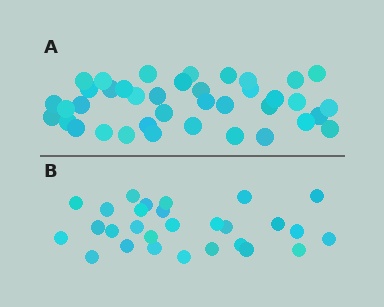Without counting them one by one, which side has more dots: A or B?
Region A (the top region) has more dots.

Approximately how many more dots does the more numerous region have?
Region A has roughly 12 or so more dots than region B.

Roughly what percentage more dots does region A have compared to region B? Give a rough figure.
About 40% more.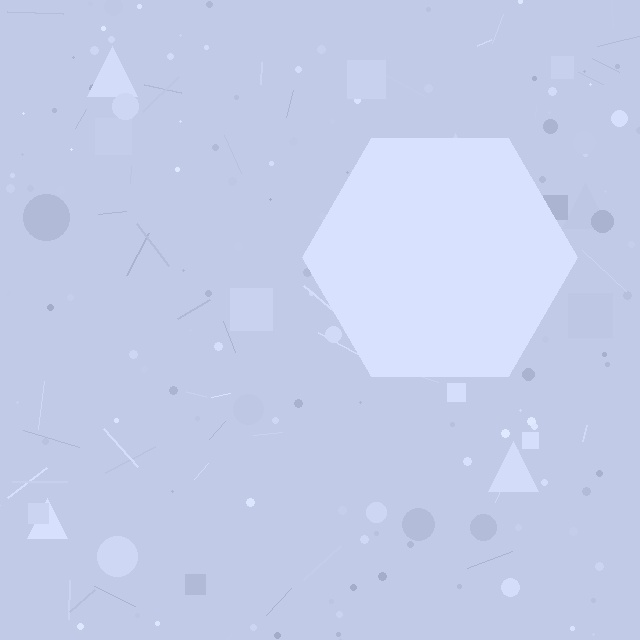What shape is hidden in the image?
A hexagon is hidden in the image.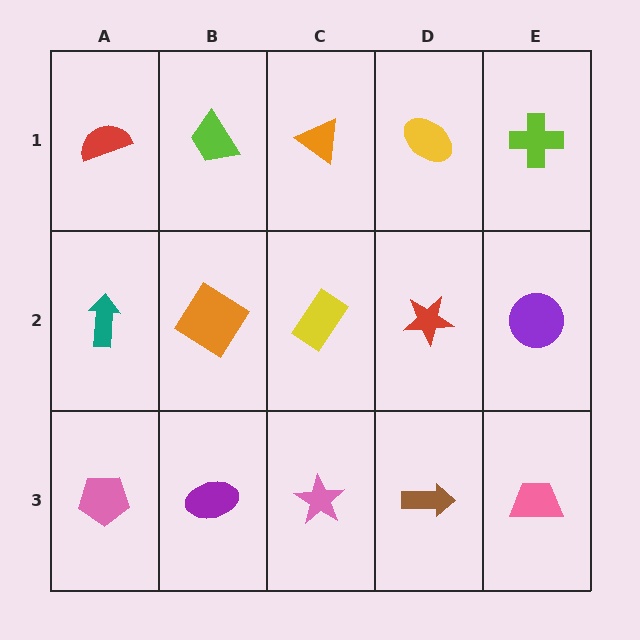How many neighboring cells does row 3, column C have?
3.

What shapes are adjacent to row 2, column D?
A yellow ellipse (row 1, column D), a brown arrow (row 3, column D), a yellow rectangle (row 2, column C), a purple circle (row 2, column E).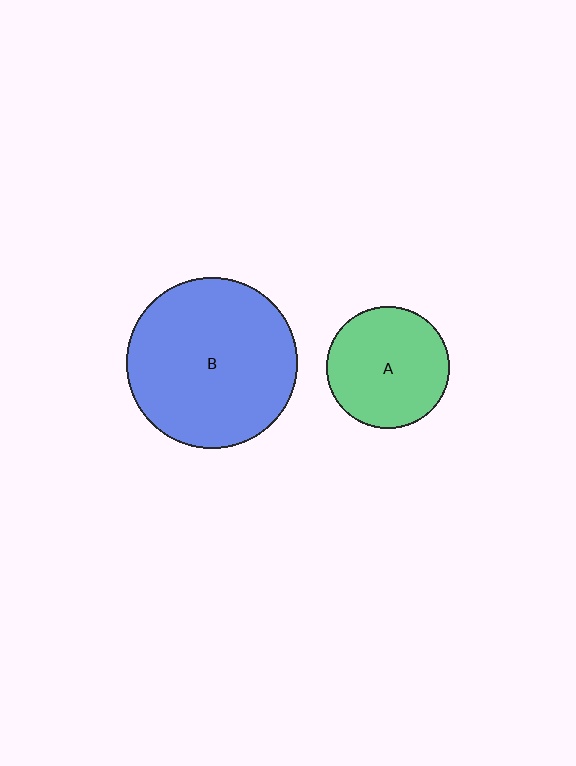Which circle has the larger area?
Circle B (blue).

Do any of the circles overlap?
No, none of the circles overlap.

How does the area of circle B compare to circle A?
Approximately 1.9 times.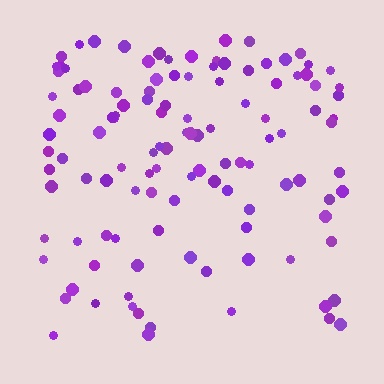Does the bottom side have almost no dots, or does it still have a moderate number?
Still a moderate number, just noticeably fewer than the top.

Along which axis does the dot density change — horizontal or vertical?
Vertical.